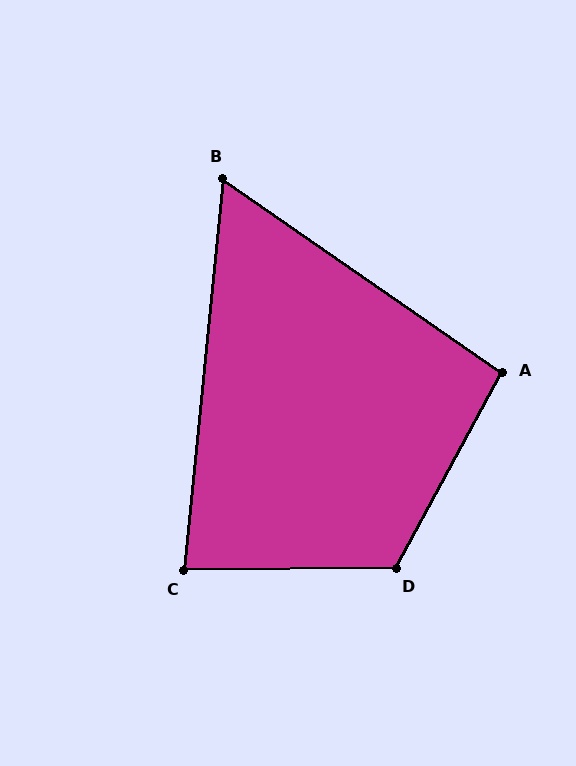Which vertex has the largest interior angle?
D, at approximately 119 degrees.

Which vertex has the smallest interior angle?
B, at approximately 61 degrees.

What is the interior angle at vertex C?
Approximately 84 degrees (acute).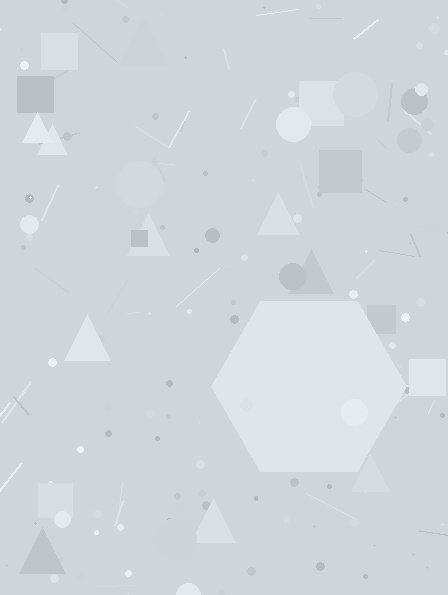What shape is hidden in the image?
A hexagon is hidden in the image.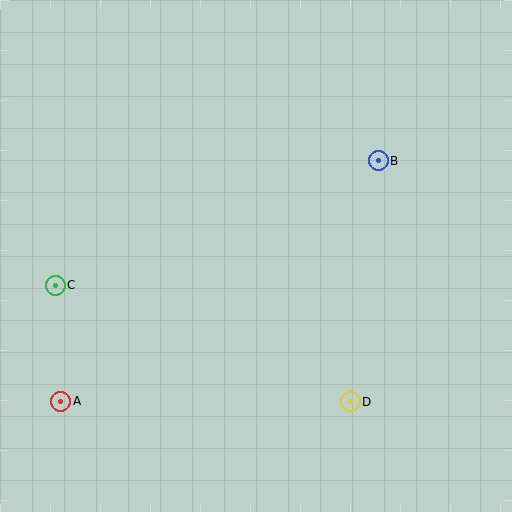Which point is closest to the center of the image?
Point B at (378, 161) is closest to the center.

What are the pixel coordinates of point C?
Point C is at (55, 285).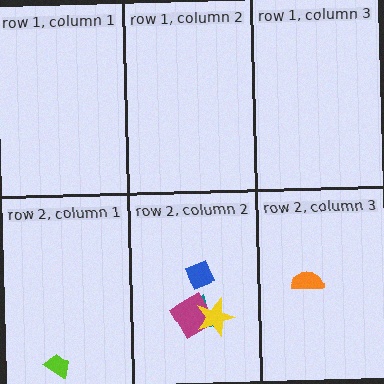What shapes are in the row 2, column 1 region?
The lime trapezoid.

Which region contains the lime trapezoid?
The row 2, column 1 region.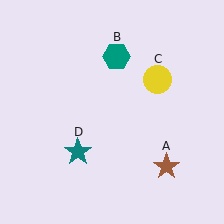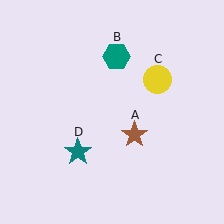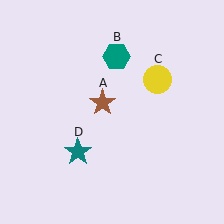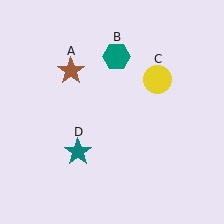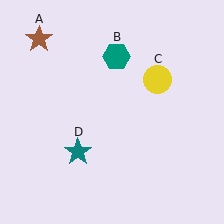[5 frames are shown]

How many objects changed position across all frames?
1 object changed position: brown star (object A).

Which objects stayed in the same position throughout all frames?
Teal hexagon (object B) and yellow circle (object C) and teal star (object D) remained stationary.